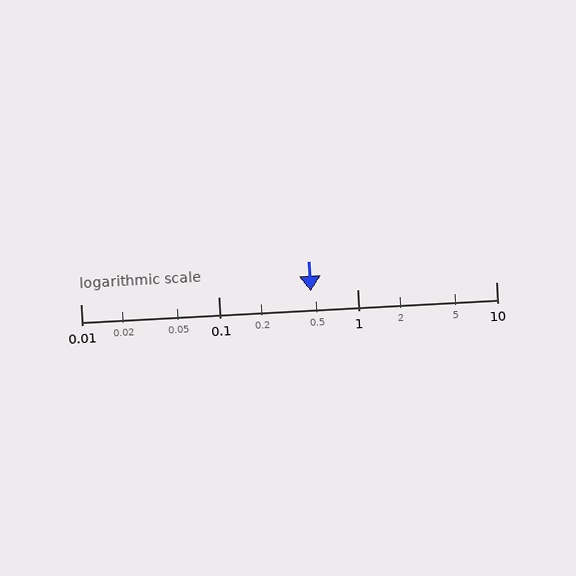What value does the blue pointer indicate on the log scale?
The pointer indicates approximately 0.46.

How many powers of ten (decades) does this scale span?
The scale spans 3 decades, from 0.01 to 10.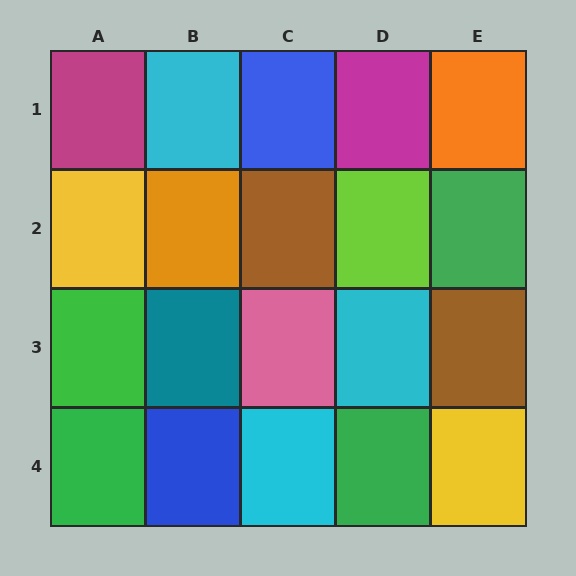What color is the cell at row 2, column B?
Orange.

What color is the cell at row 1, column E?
Orange.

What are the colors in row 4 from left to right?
Green, blue, cyan, green, yellow.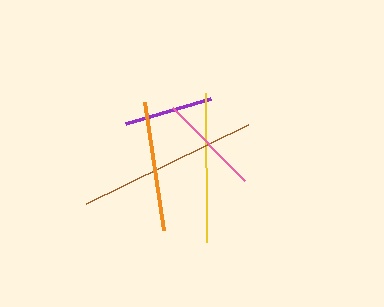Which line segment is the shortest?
The purple line is the shortest at approximately 89 pixels.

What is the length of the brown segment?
The brown segment is approximately 181 pixels long.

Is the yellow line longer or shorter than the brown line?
The brown line is longer than the yellow line.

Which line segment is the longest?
The brown line is the longest at approximately 181 pixels.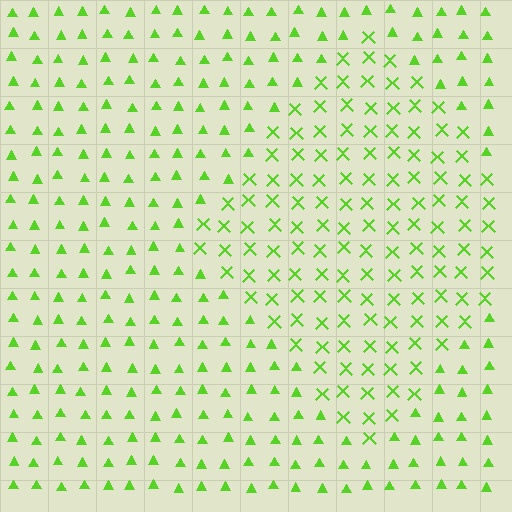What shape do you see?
I see a diamond.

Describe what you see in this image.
The image is filled with small lime elements arranged in a uniform grid. A diamond-shaped region contains X marks, while the surrounding area contains triangles. The boundary is defined purely by the change in element shape.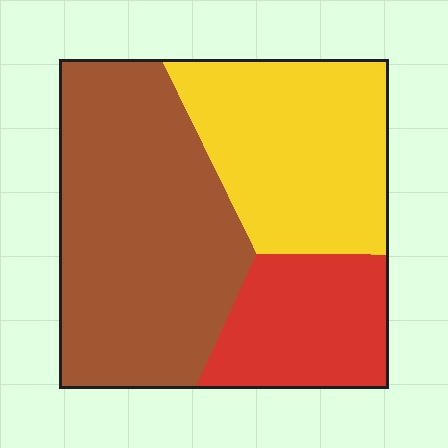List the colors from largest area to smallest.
From largest to smallest: brown, yellow, red.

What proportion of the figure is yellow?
Yellow takes up about one third (1/3) of the figure.